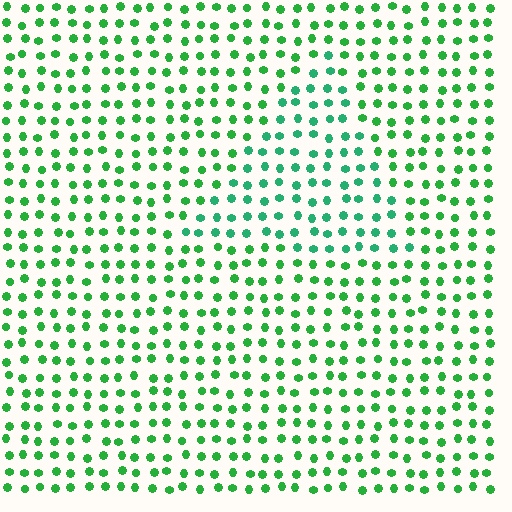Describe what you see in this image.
The image is filled with small green elements in a uniform arrangement. A triangle-shaped region is visible where the elements are tinted to a slightly different hue, forming a subtle color boundary.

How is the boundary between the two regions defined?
The boundary is defined purely by a slight shift in hue (about 24 degrees). Spacing, size, and orientation are identical on both sides.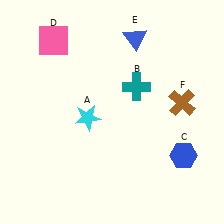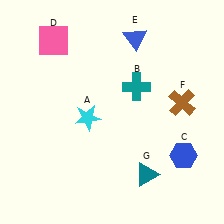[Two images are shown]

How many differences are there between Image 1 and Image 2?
There is 1 difference between the two images.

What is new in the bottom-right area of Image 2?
A teal triangle (G) was added in the bottom-right area of Image 2.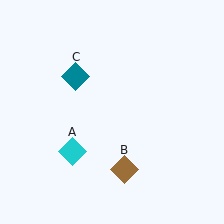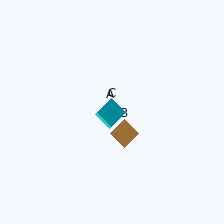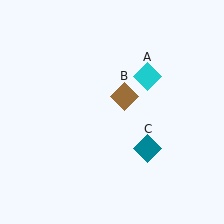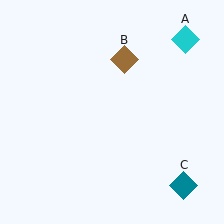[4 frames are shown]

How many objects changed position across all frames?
3 objects changed position: cyan diamond (object A), brown diamond (object B), teal diamond (object C).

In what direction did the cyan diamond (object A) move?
The cyan diamond (object A) moved up and to the right.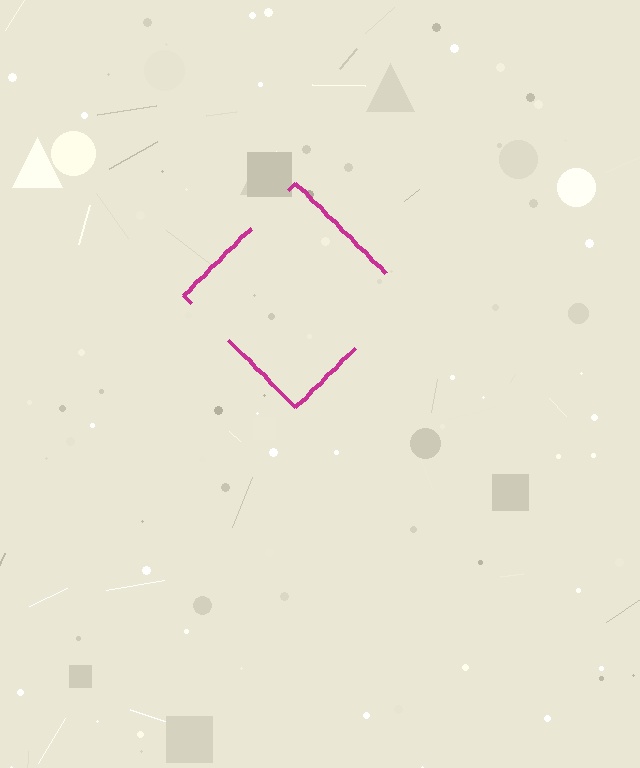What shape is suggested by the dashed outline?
The dashed outline suggests a diamond.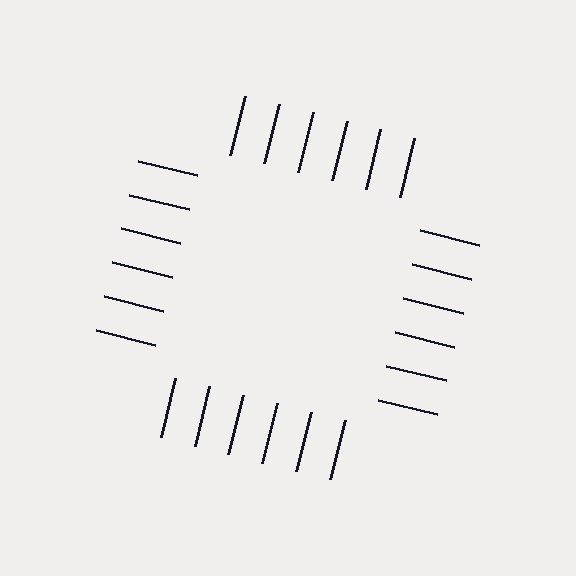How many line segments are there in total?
24 — 6 along each of the 4 edges.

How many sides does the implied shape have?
4 sides — the line-ends trace a square.